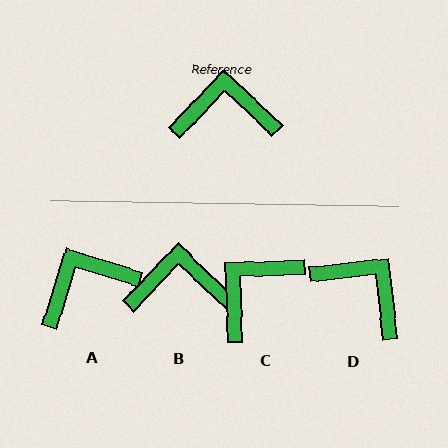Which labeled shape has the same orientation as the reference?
B.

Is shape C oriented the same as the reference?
No, it is off by about 46 degrees.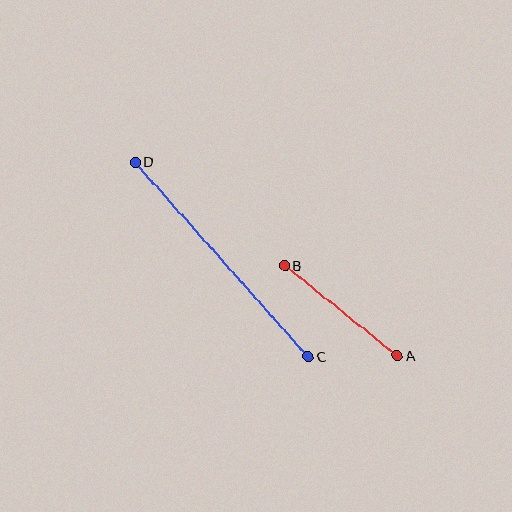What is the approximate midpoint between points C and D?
The midpoint is at approximately (222, 260) pixels.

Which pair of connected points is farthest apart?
Points C and D are farthest apart.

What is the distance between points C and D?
The distance is approximately 260 pixels.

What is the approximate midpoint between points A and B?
The midpoint is at approximately (341, 311) pixels.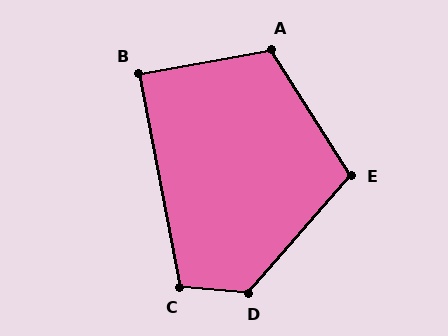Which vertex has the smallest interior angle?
B, at approximately 89 degrees.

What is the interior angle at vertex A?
Approximately 112 degrees (obtuse).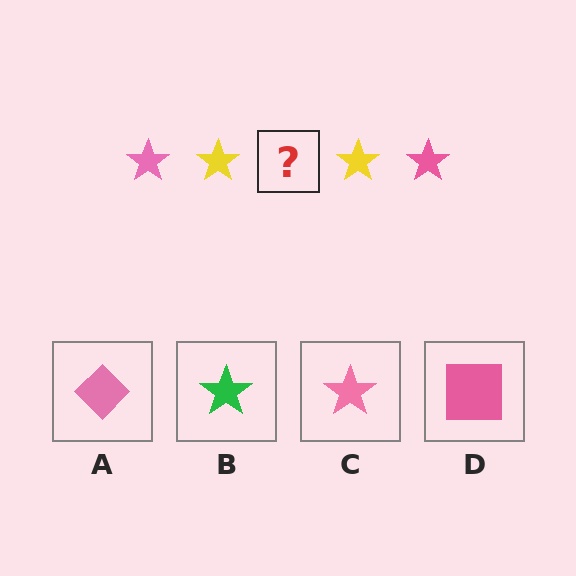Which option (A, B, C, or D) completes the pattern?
C.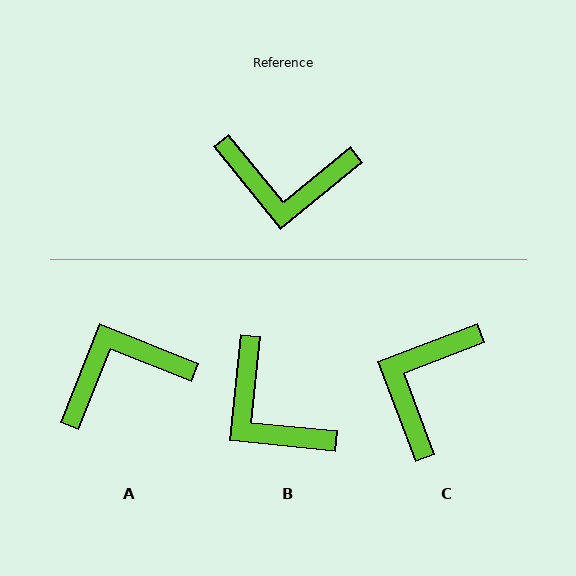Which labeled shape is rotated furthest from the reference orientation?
A, about 151 degrees away.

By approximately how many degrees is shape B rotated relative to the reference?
Approximately 45 degrees clockwise.